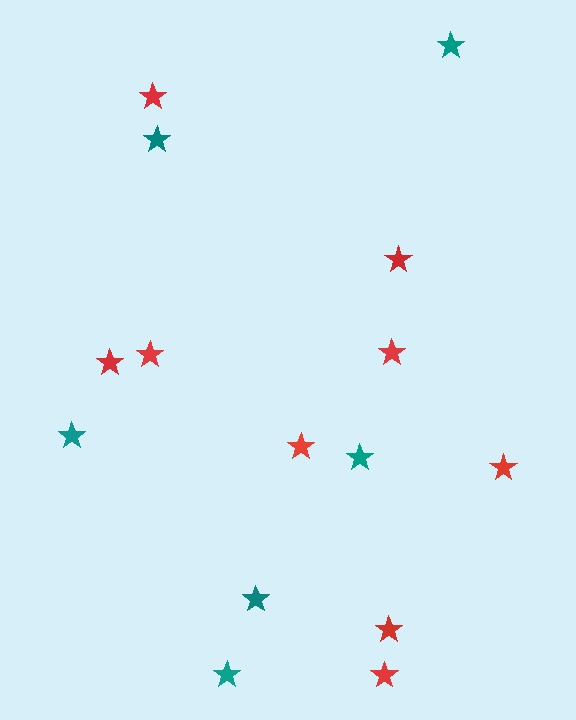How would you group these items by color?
There are 2 groups: one group of red stars (9) and one group of teal stars (6).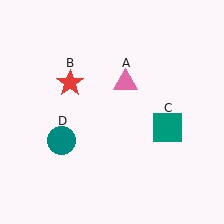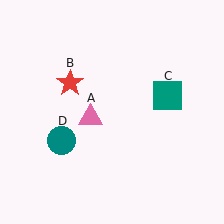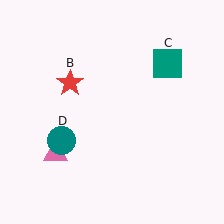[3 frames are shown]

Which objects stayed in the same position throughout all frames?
Red star (object B) and teal circle (object D) remained stationary.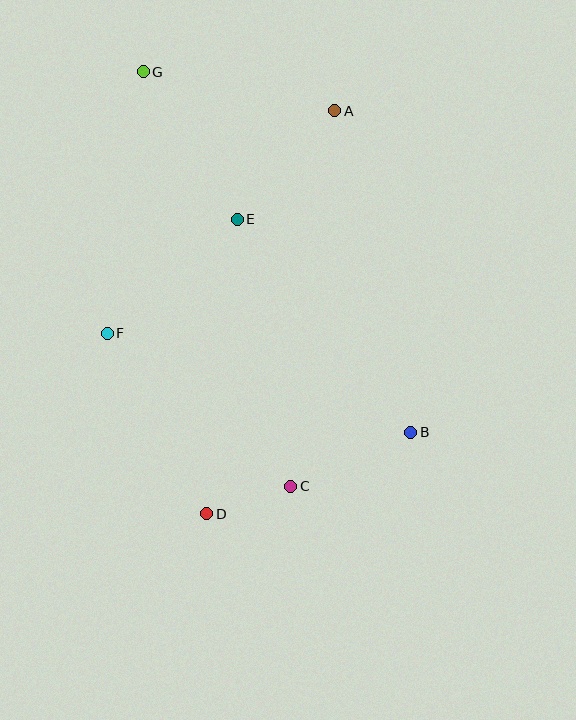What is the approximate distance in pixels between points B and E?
The distance between B and E is approximately 275 pixels.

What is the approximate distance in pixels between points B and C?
The distance between B and C is approximately 132 pixels.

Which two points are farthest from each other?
Points B and G are farthest from each other.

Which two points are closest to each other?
Points C and D are closest to each other.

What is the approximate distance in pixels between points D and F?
The distance between D and F is approximately 206 pixels.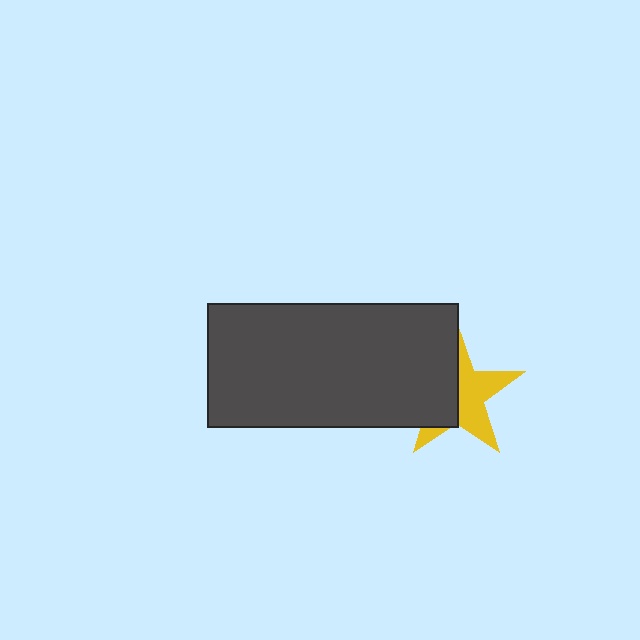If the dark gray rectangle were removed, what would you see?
You would see the complete yellow star.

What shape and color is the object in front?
The object in front is a dark gray rectangle.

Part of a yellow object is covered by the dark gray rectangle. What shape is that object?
It is a star.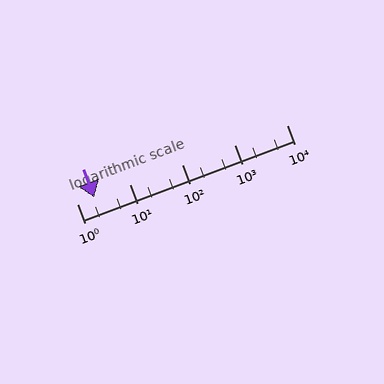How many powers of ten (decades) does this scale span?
The scale spans 4 decades, from 1 to 10000.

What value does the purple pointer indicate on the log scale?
The pointer indicates approximately 2.1.